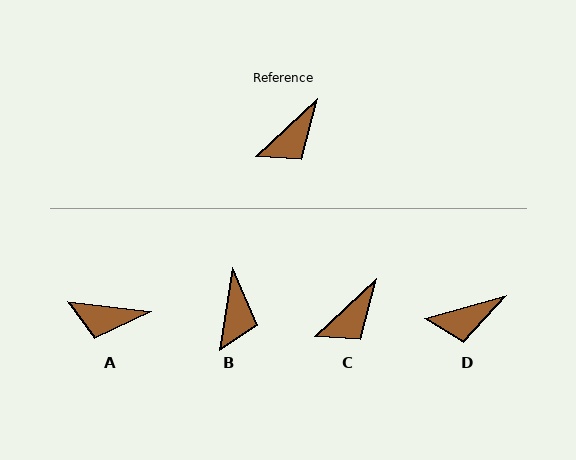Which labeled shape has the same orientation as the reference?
C.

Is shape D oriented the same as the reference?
No, it is off by about 28 degrees.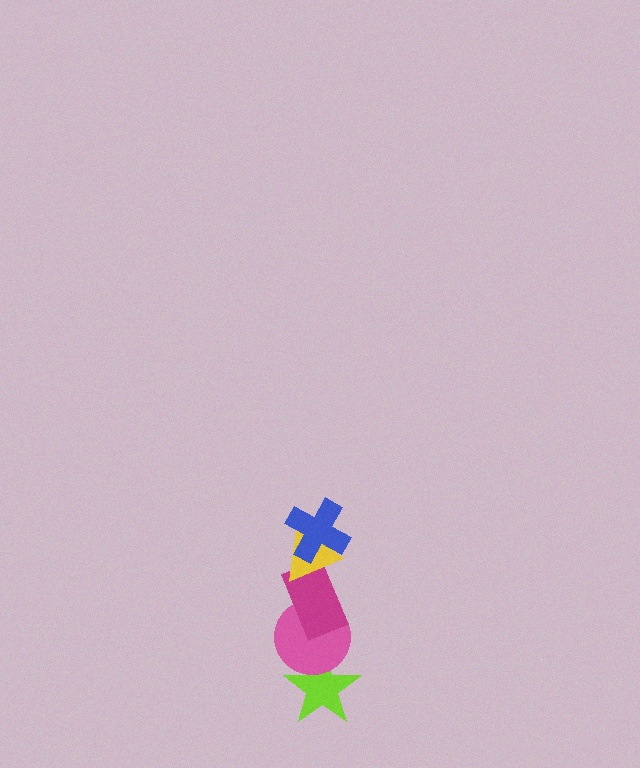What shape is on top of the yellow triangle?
The blue cross is on top of the yellow triangle.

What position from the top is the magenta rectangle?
The magenta rectangle is 3rd from the top.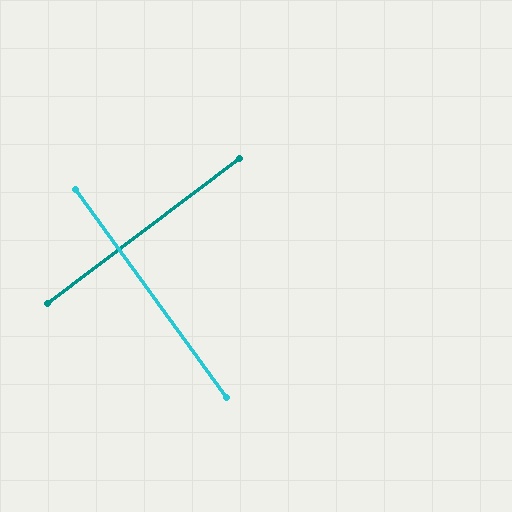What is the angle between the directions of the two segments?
Approximately 89 degrees.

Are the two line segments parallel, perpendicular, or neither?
Perpendicular — they meet at approximately 89°.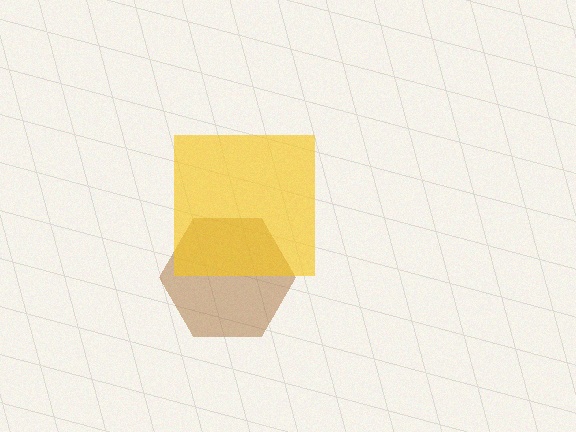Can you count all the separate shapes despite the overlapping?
Yes, there are 2 separate shapes.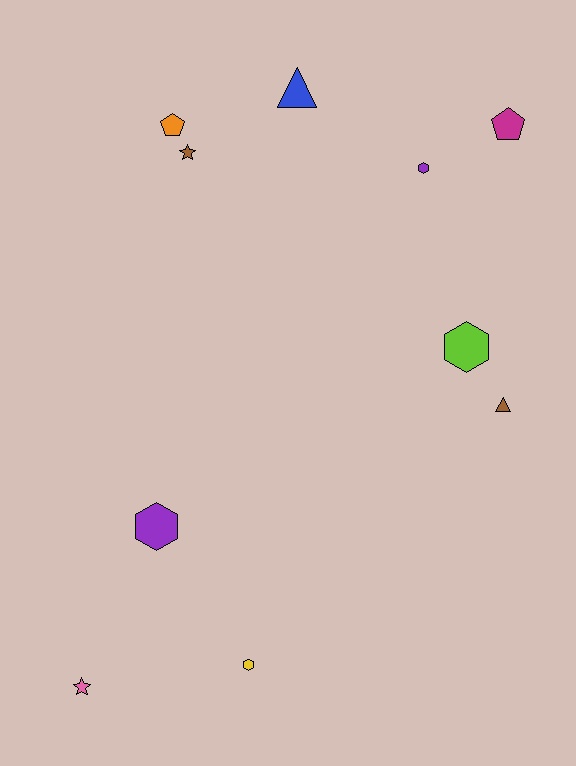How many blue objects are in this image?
There is 1 blue object.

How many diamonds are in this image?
There are no diamonds.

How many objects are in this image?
There are 10 objects.